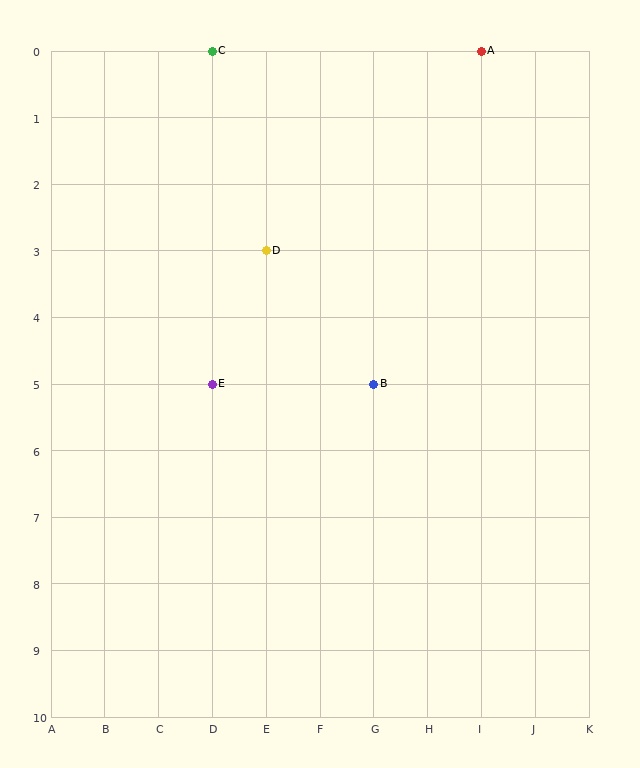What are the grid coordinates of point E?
Point E is at grid coordinates (D, 5).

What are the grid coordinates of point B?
Point B is at grid coordinates (G, 5).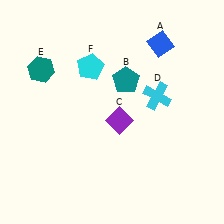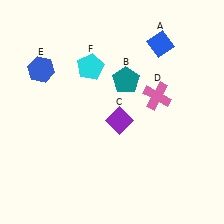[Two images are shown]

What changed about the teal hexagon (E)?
In Image 1, E is teal. In Image 2, it changed to blue.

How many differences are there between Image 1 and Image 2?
There are 2 differences between the two images.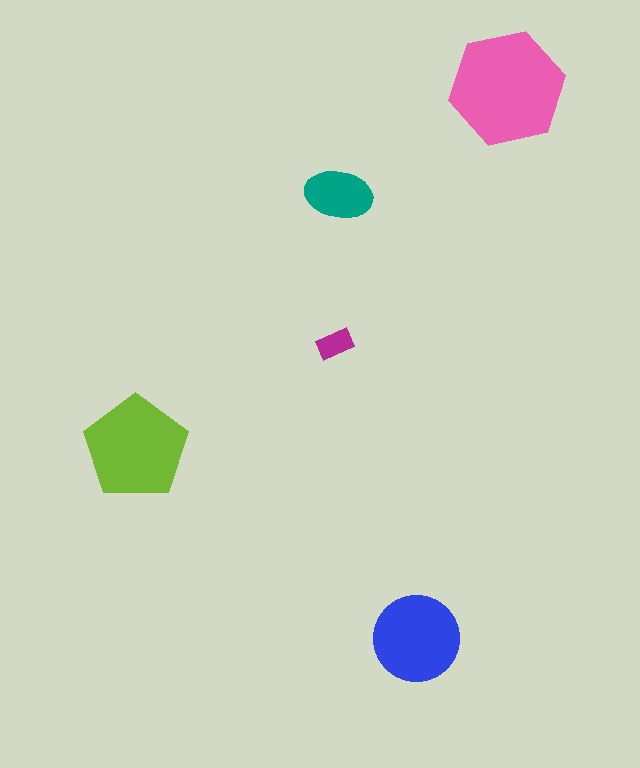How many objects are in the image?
There are 5 objects in the image.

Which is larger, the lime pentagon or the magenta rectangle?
The lime pentagon.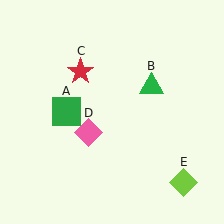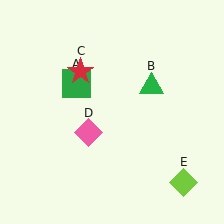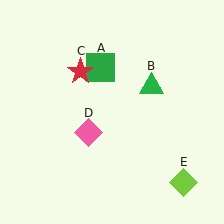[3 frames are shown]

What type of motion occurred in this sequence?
The green square (object A) rotated clockwise around the center of the scene.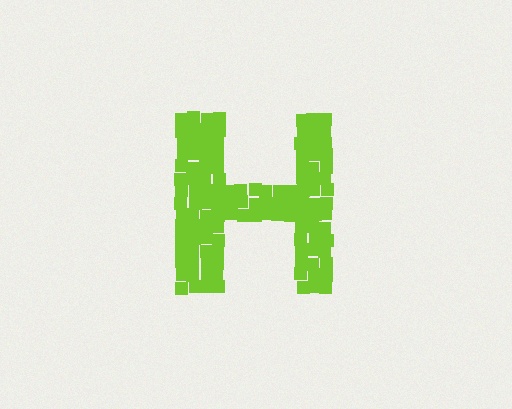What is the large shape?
The large shape is the letter H.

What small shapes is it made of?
It is made of small squares.